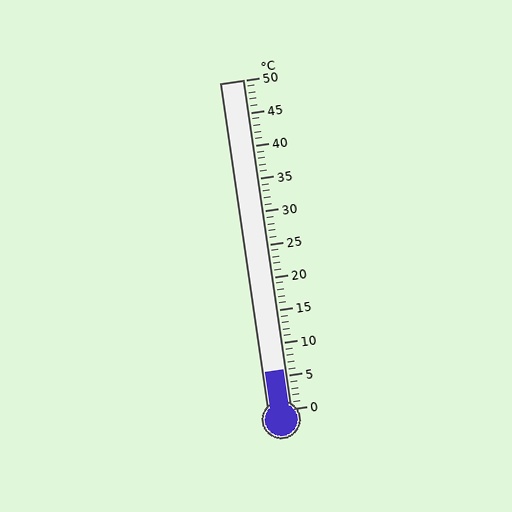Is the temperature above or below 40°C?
The temperature is below 40°C.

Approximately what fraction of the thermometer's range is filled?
The thermometer is filled to approximately 10% of its range.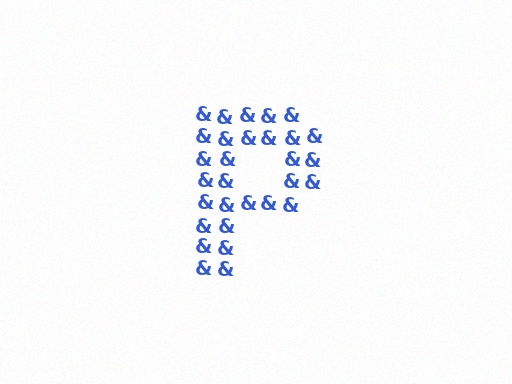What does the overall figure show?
The overall figure shows the letter P.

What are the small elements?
The small elements are ampersands.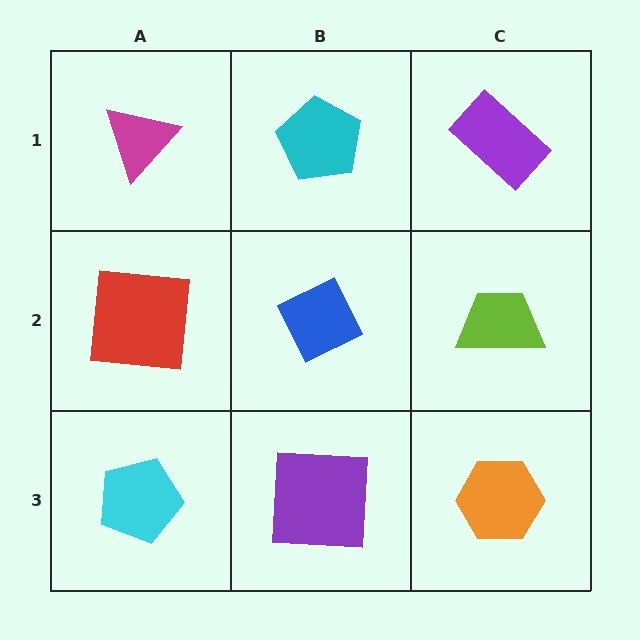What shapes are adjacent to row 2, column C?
A purple rectangle (row 1, column C), an orange hexagon (row 3, column C), a blue diamond (row 2, column B).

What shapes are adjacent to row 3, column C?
A lime trapezoid (row 2, column C), a purple square (row 3, column B).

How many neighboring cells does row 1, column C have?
2.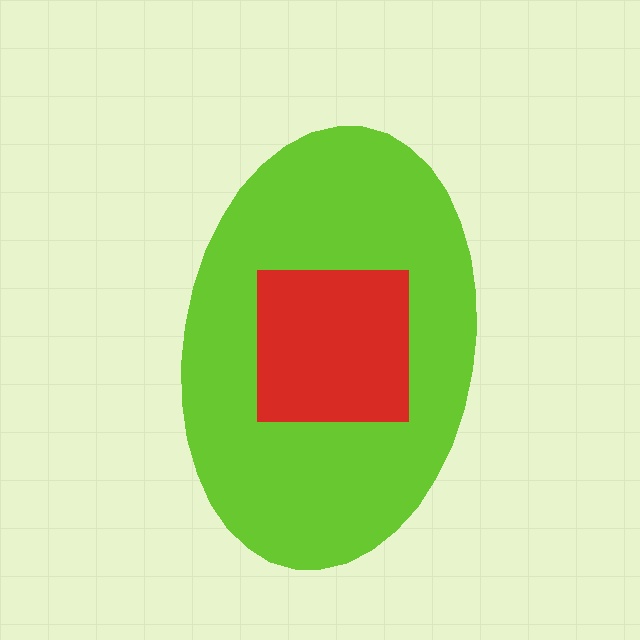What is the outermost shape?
The lime ellipse.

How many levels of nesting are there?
2.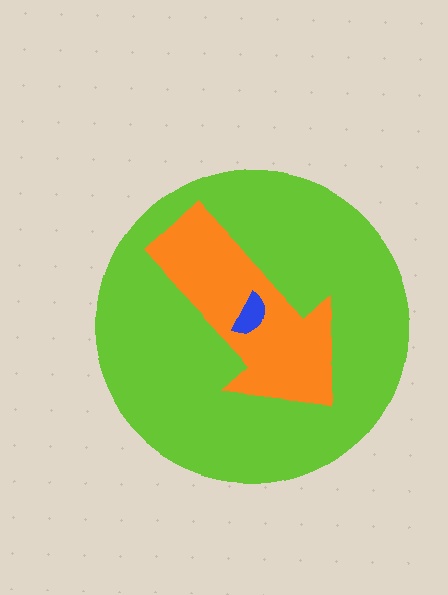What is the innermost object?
The blue semicircle.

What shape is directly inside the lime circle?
The orange arrow.